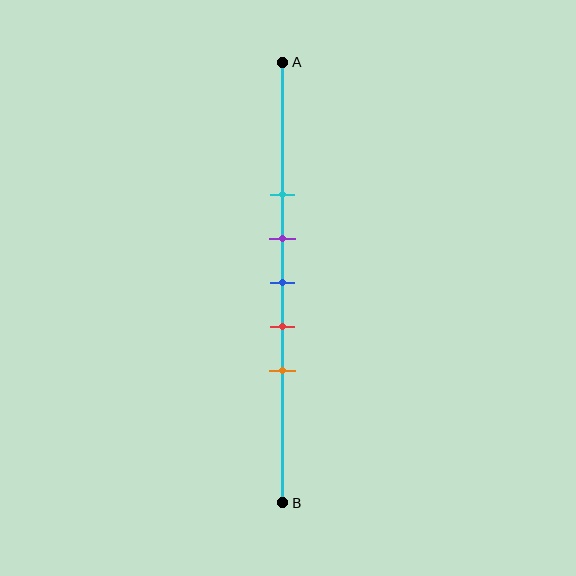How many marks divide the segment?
There are 5 marks dividing the segment.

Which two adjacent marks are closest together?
The purple and blue marks are the closest adjacent pair.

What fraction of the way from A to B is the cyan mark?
The cyan mark is approximately 30% (0.3) of the way from A to B.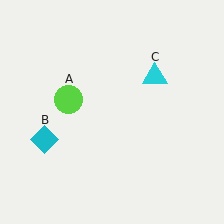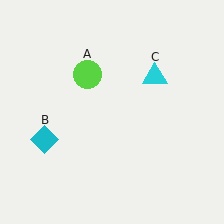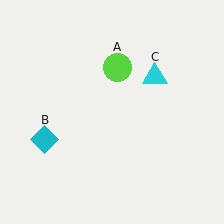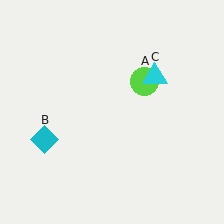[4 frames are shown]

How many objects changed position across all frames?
1 object changed position: lime circle (object A).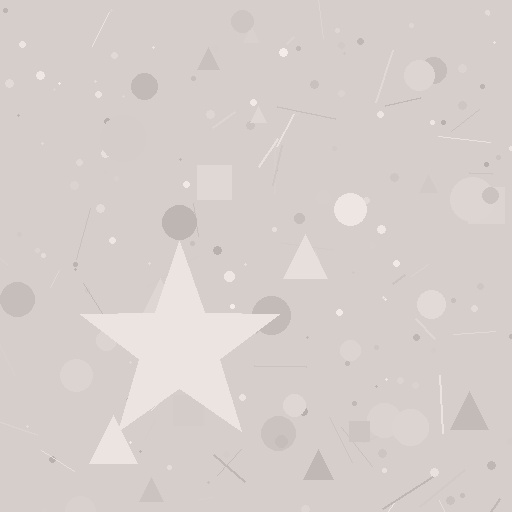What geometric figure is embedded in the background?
A star is embedded in the background.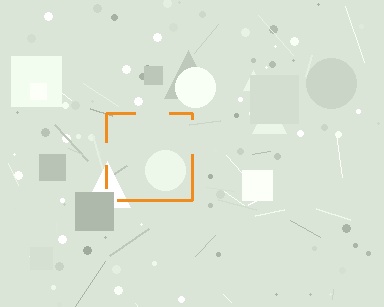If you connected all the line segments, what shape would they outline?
They would outline a square.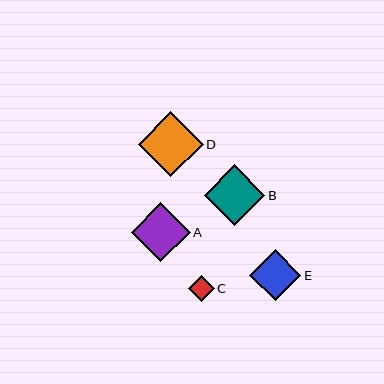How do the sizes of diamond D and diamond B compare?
Diamond D and diamond B are approximately the same size.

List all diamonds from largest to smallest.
From largest to smallest: D, B, A, E, C.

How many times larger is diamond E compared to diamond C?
Diamond E is approximately 1.9 times the size of diamond C.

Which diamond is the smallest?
Diamond C is the smallest with a size of approximately 26 pixels.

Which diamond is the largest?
Diamond D is the largest with a size of approximately 64 pixels.